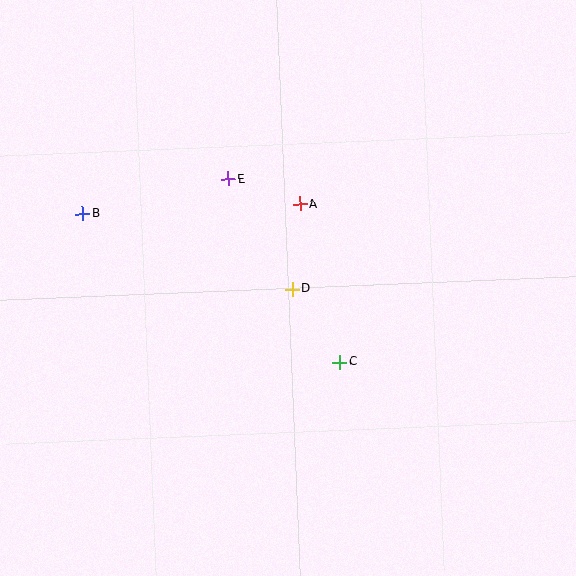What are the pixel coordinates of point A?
Point A is at (300, 204).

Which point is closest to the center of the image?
Point D at (292, 289) is closest to the center.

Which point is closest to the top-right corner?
Point A is closest to the top-right corner.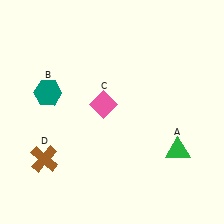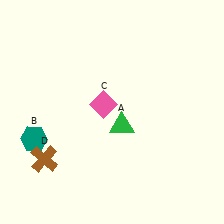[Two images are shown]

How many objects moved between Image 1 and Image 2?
2 objects moved between the two images.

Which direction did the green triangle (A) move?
The green triangle (A) moved left.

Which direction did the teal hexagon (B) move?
The teal hexagon (B) moved down.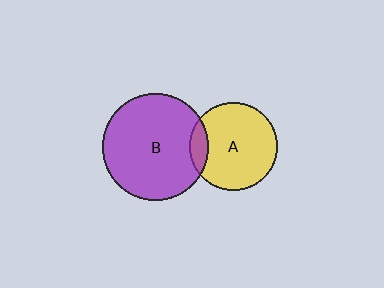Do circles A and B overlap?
Yes.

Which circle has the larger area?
Circle B (purple).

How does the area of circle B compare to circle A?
Approximately 1.5 times.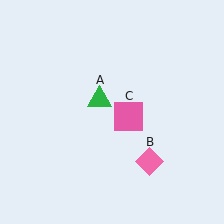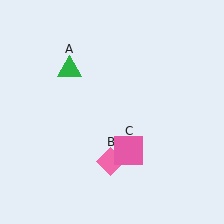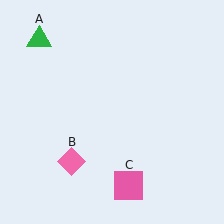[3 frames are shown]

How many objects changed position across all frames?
3 objects changed position: green triangle (object A), pink diamond (object B), pink square (object C).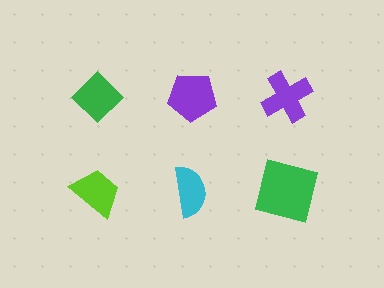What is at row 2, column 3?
A green square.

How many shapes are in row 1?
3 shapes.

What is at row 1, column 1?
A green diamond.